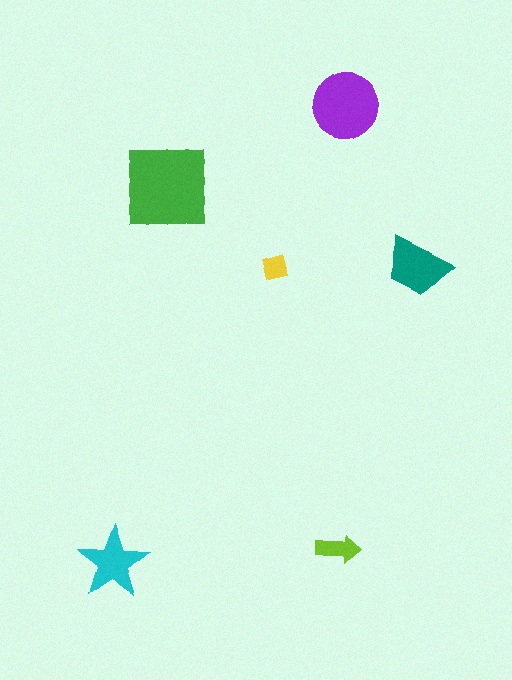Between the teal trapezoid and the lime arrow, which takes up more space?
The teal trapezoid.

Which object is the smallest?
The yellow diamond.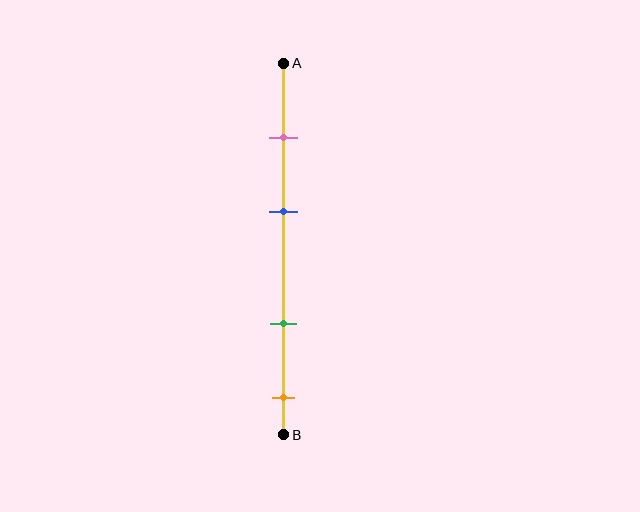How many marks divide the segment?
There are 4 marks dividing the segment.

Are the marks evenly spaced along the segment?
No, the marks are not evenly spaced.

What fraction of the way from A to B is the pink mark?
The pink mark is approximately 20% (0.2) of the way from A to B.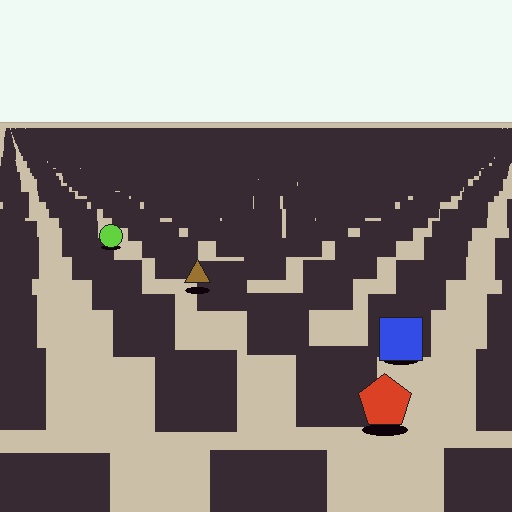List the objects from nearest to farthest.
From nearest to farthest: the red pentagon, the blue square, the brown triangle, the lime circle.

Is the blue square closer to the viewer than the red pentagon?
No. The red pentagon is closer — you can tell from the texture gradient: the ground texture is coarser near it.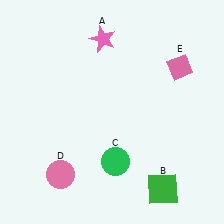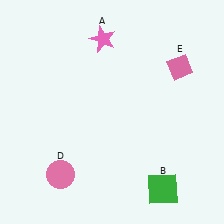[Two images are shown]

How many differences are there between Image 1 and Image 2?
There is 1 difference between the two images.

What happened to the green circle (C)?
The green circle (C) was removed in Image 2. It was in the bottom-right area of Image 1.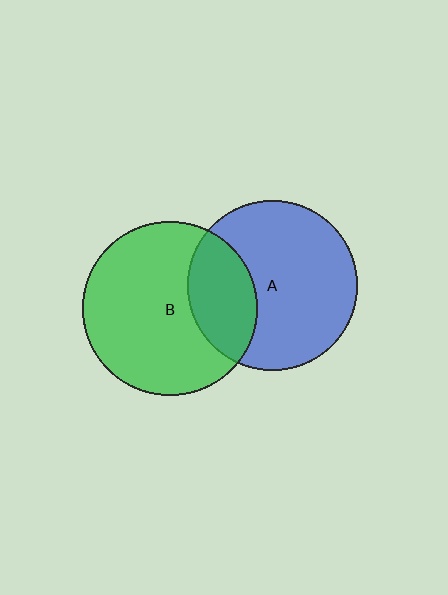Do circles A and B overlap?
Yes.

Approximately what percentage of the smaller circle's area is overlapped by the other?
Approximately 30%.